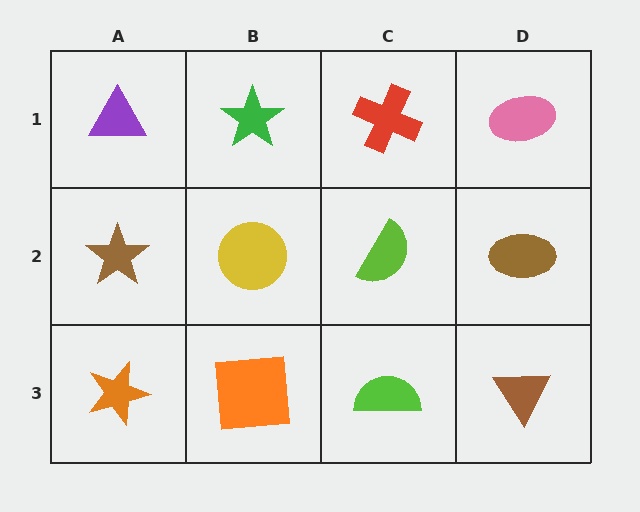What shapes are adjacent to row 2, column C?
A red cross (row 1, column C), a lime semicircle (row 3, column C), a yellow circle (row 2, column B), a brown ellipse (row 2, column D).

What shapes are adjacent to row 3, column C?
A lime semicircle (row 2, column C), an orange square (row 3, column B), a brown triangle (row 3, column D).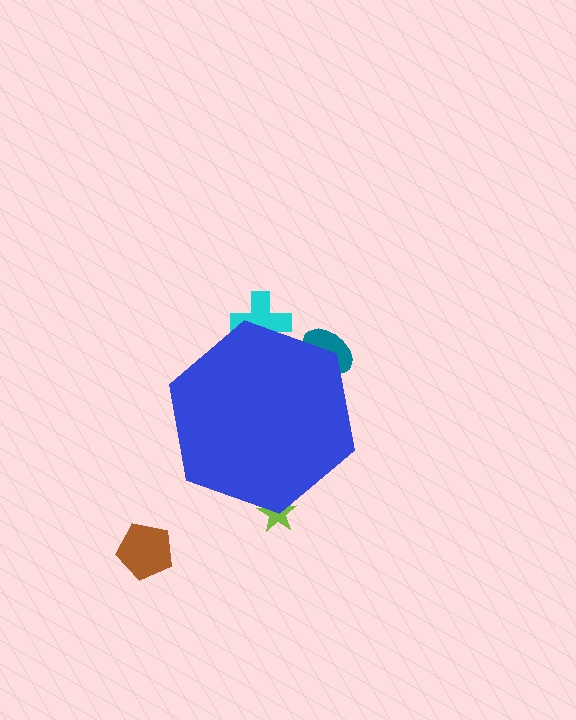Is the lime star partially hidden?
Yes, the lime star is partially hidden behind the blue hexagon.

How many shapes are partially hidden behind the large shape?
3 shapes are partially hidden.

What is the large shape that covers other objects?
A blue hexagon.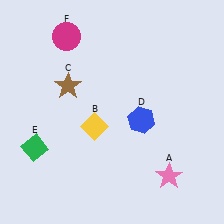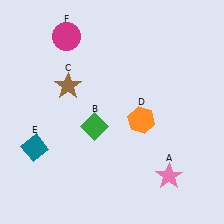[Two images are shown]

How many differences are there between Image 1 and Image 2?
There are 3 differences between the two images.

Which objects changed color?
B changed from yellow to green. D changed from blue to orange. E changed from green to teal.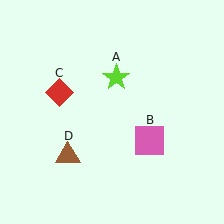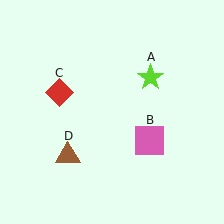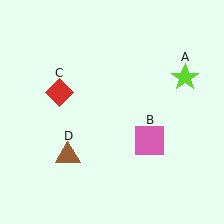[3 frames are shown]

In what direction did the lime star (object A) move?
The lime star (object A) moved right.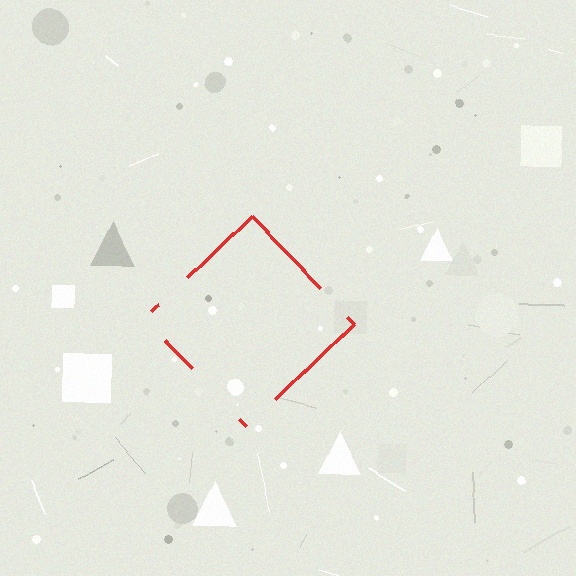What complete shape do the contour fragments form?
The contour fragments form a diamond.